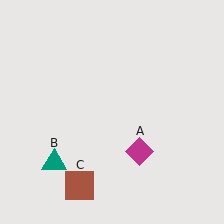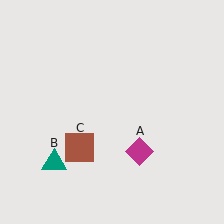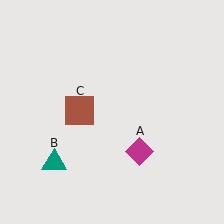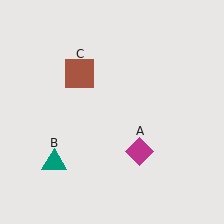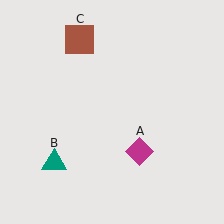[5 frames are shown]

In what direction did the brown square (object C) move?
The brown square (object C) moved up.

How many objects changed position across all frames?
1 object changed position: brown square (object C).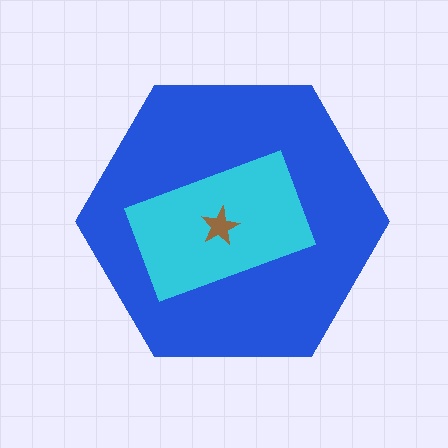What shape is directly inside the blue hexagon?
The cyan rectangle.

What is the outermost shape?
The blue hexagon.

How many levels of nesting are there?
3.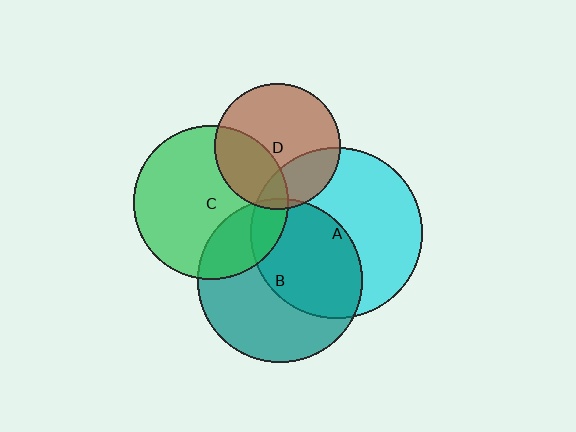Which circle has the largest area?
Circle A (cyan).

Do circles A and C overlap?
Yes.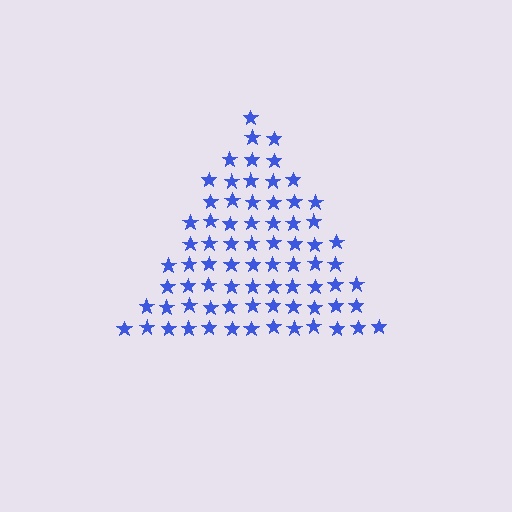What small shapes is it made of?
It is made of small stars.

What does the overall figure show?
The overall figure shows a triangle.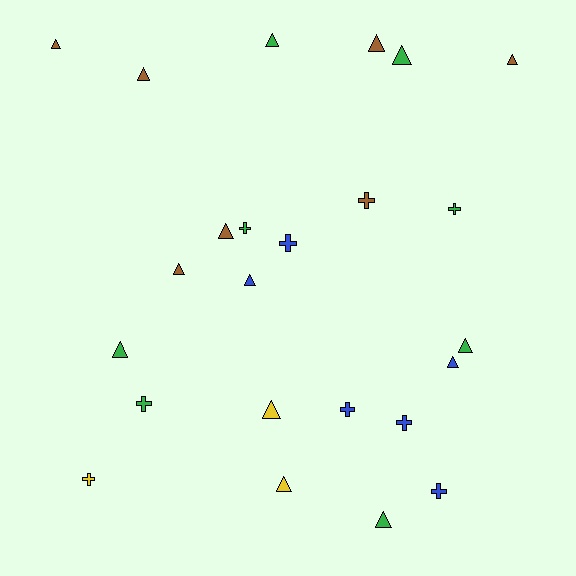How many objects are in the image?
There are 24 objects.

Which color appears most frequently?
Green, with 8 objects.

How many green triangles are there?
There are 5 green triangles.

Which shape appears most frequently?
Triangle, with 15 objects.